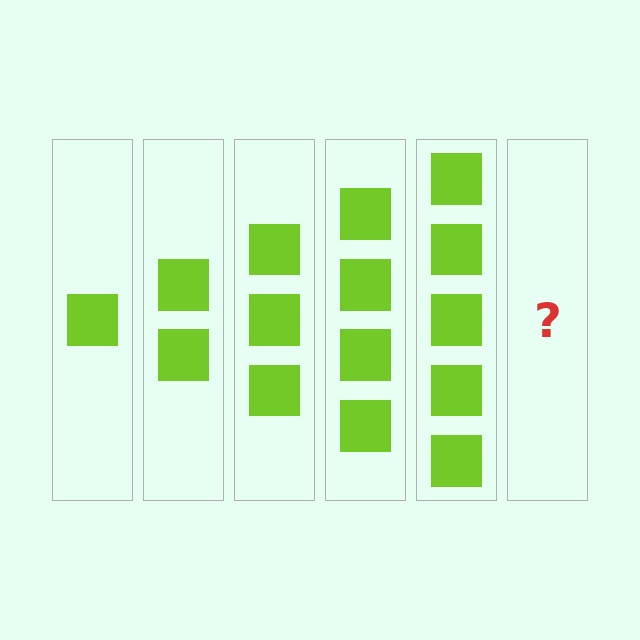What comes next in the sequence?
The next element should be 6 squares.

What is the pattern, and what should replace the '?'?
The pattern is that each step adds one more square. The '?' should be 6 squares.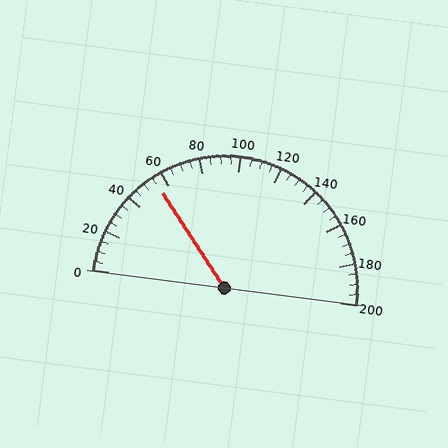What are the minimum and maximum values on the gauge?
The gauge ranges from 0 to 200.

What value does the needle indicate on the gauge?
The needle indicates approximately 55.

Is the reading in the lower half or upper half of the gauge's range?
The reading is in the lower half of the range (0 to 200).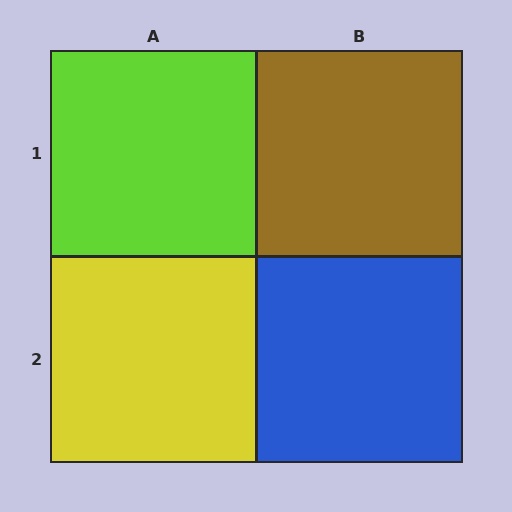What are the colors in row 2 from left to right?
Yellow, blue.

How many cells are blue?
1 cell is blue.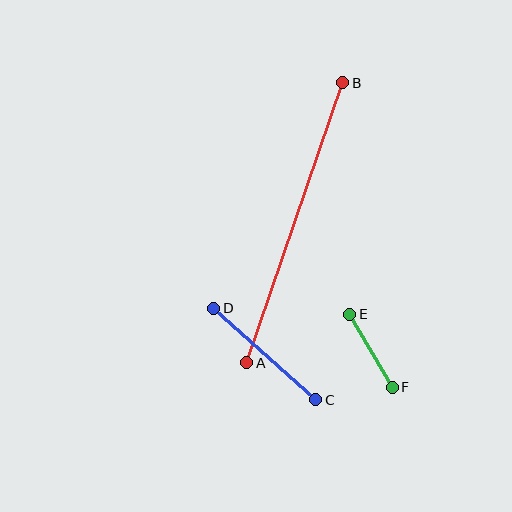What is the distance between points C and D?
The distance is approximately 137 pixels.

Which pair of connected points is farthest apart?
Points A and B are farthest apart.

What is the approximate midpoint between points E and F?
The midpoint is at approximately (371, 351) pixels.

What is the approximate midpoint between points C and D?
The midpoint is at approximately (265, 354) pixels.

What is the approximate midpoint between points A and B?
The midpoint is at approximately (295, 223) pixels.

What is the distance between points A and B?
The distance is approximately 296 pixels.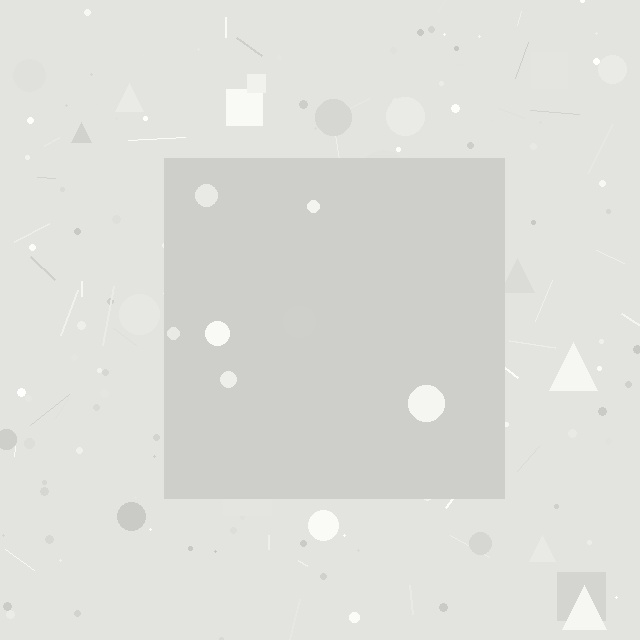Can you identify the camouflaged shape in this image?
The camouflaged shape is a square.